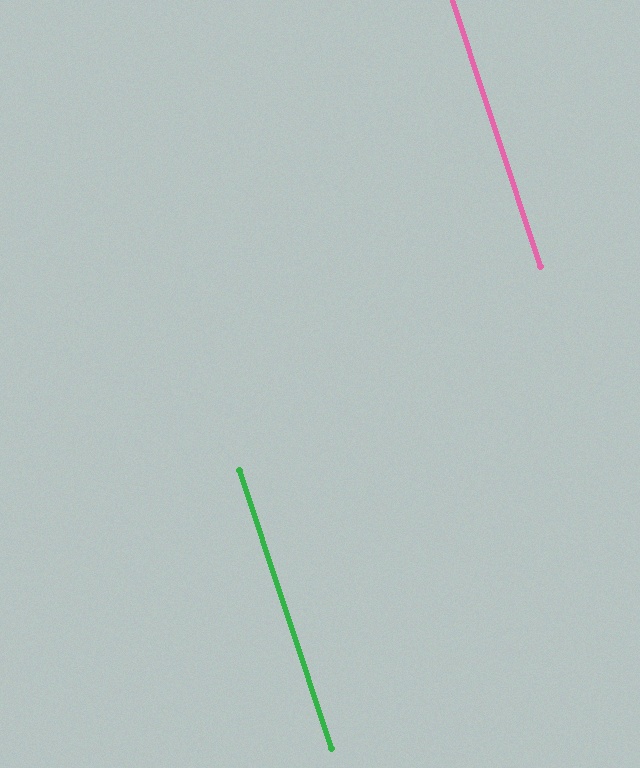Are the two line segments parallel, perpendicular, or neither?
Parallel — their directions differ by only 0.0°.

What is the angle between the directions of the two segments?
Approximately 0 degrees.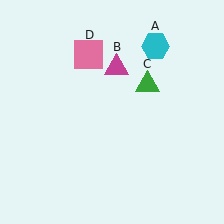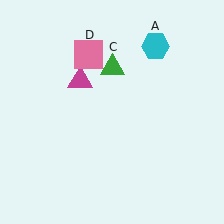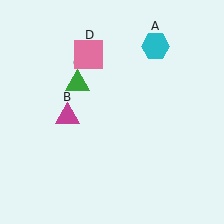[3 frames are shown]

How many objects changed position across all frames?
2 objects changed position: magenta triangle (object B), green triangle (object C).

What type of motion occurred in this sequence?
The magenta triangle (object B), green triangle (object C) rotated counterclockwise around the center of the scene.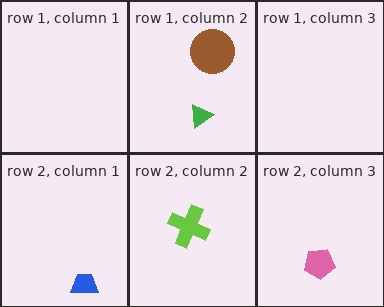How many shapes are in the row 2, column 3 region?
1.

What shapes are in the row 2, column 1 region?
The blue trapezoid.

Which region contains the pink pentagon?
The row 2, column 3 region.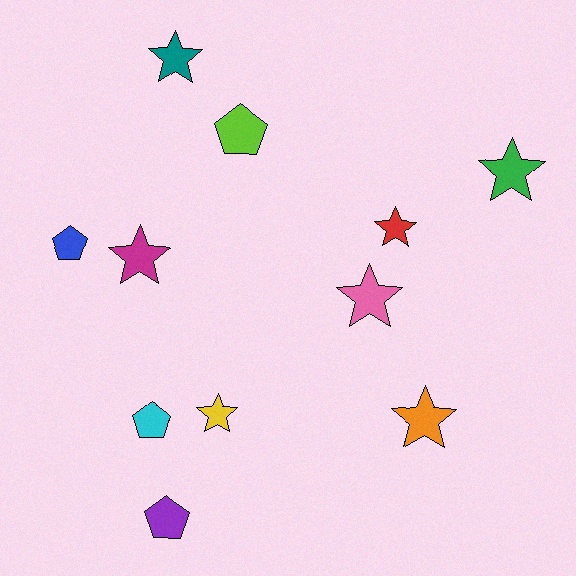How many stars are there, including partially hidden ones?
There are 7 stars.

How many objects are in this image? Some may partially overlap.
There are 11 objects.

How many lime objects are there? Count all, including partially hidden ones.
There is 1 lime object.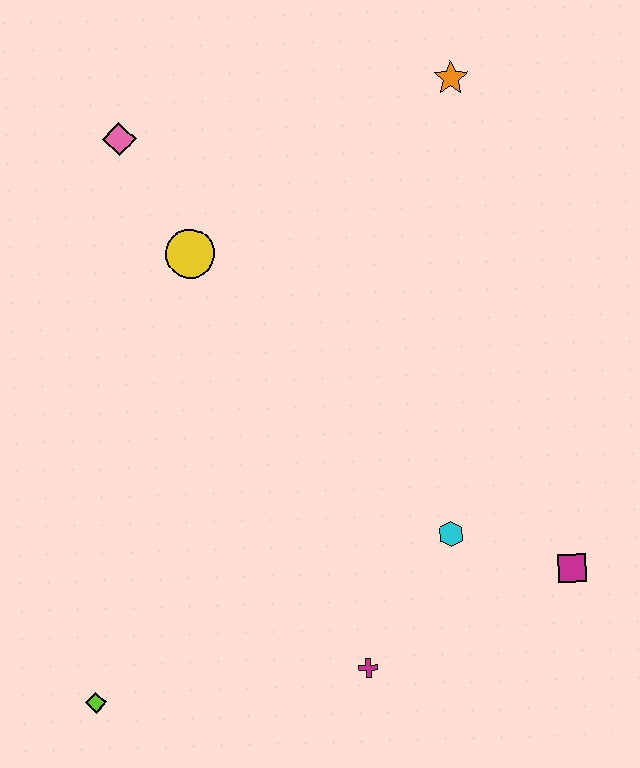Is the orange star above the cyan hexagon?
Yes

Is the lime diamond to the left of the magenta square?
Yes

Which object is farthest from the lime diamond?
The orange star is farthest from the lime diamond.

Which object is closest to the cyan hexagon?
The magenta square is closest to the cyan hexagon.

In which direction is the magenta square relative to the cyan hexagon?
The magenta square is to the right of the cyan hexagon.